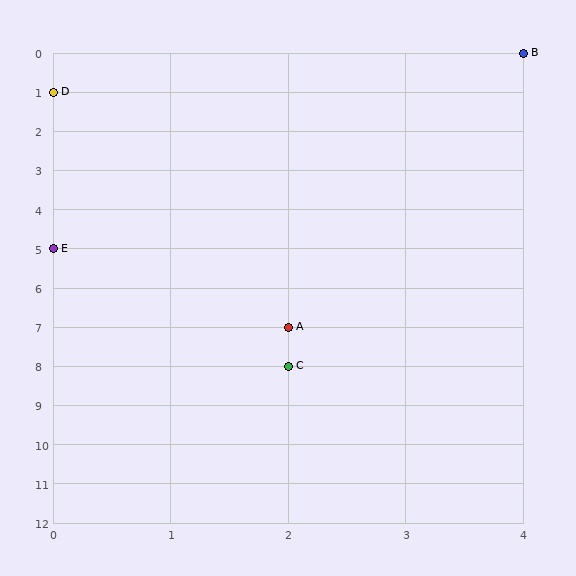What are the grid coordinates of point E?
Point E is at grid coordinates (0, 5).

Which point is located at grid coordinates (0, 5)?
Point E is at (0, 5).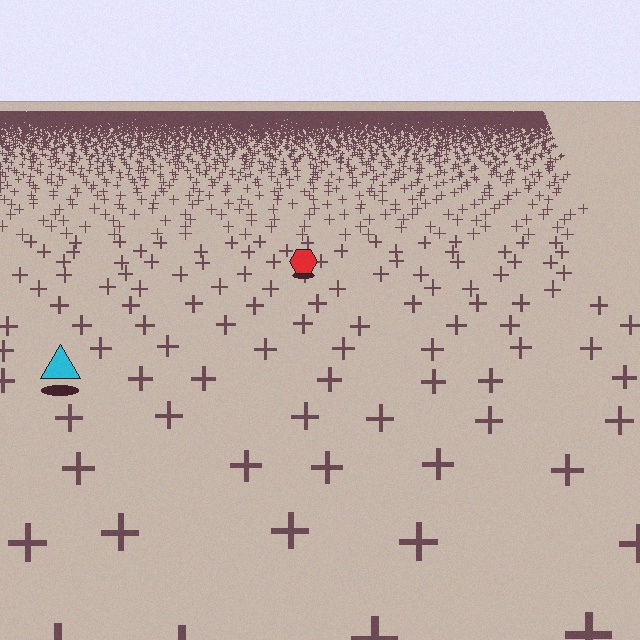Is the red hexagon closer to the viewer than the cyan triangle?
No. The cyan triangle is closer — you can tell from the texture gradient: the ground texture is coarser near it.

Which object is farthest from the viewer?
The red hexagon is farthest from the viewer. It appears smaller and the ground texture around it is denser.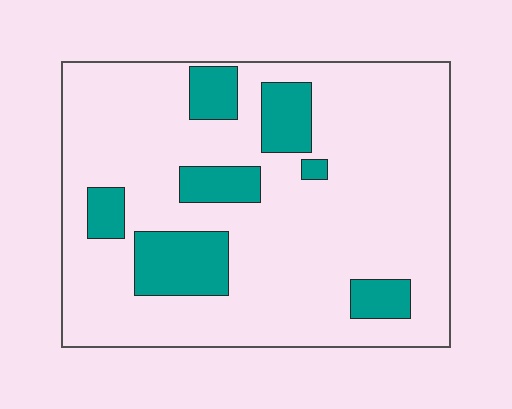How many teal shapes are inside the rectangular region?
7.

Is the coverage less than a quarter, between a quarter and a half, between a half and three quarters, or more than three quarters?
Less than a quarter.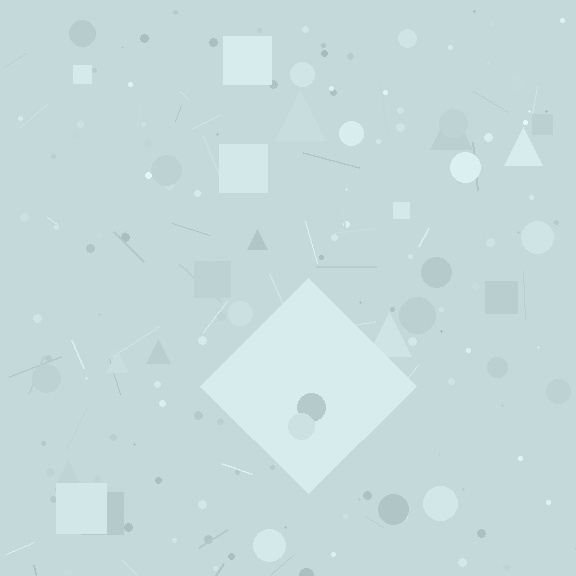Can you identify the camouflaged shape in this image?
The camouflaged shape is a diamond.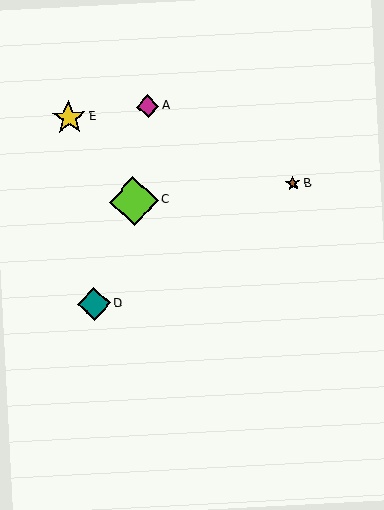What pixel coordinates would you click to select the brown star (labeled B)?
Click at (293, 183) to select the brown star B.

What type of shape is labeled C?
Shape C is a lime diamond.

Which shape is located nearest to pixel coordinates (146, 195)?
The lime diamond (labeled C) at (134, 201) is nearest to that location.